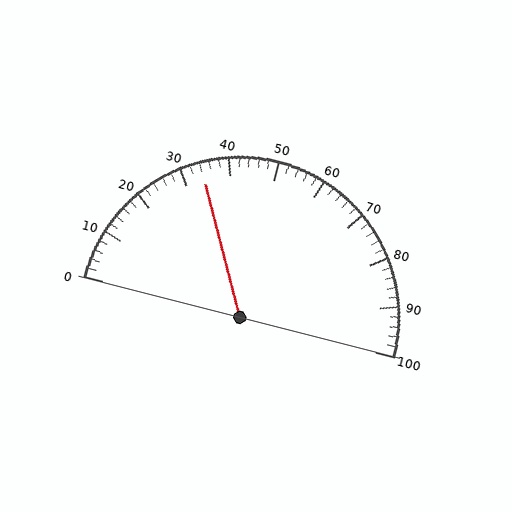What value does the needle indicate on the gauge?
The needle indicates approximately 34.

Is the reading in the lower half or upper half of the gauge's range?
The reading is in the lower half of the range (0 to 100).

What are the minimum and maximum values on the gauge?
The gauge ranges from 0 to 100.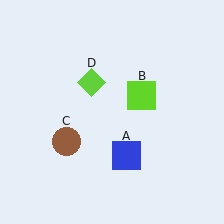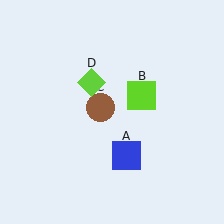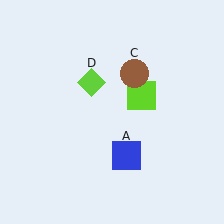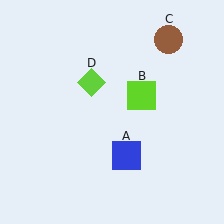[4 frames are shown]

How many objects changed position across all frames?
1 object changed position: brown circle (object C).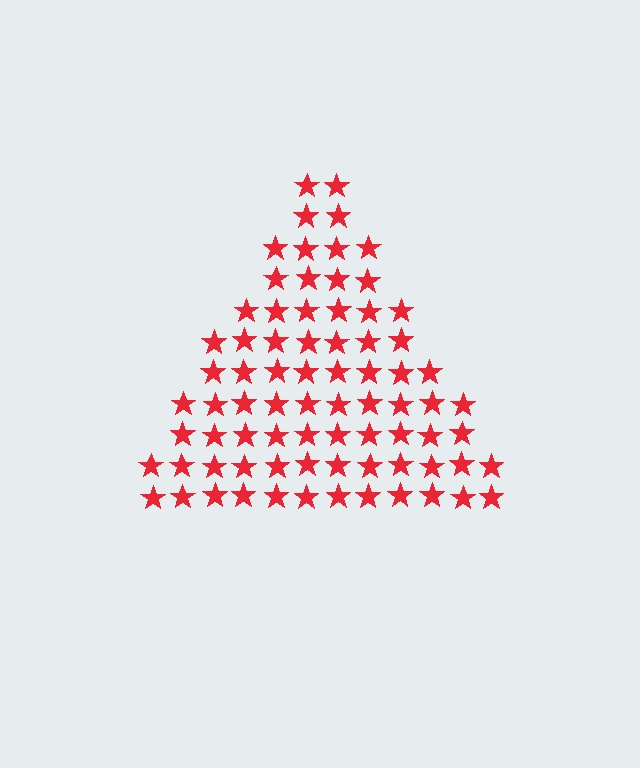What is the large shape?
The large shape is a triangle.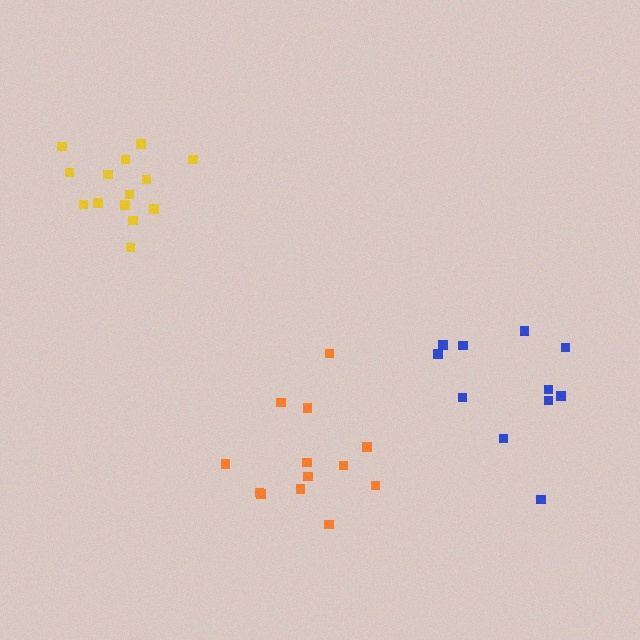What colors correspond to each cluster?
The clusters are colored: orange, yellow, blue.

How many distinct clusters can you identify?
There are 3 distinct clusters.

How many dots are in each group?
Group 1: 13 dots, Group 2: 14 dots, Group 3: 11 dots (38 total).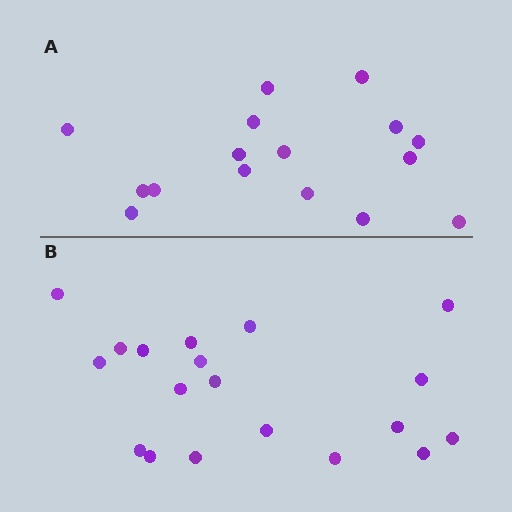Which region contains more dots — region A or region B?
Region B (the bottom region) has more dots.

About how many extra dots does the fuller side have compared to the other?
Region B has just a few more — roughly 2 or 3 more dots than region A.